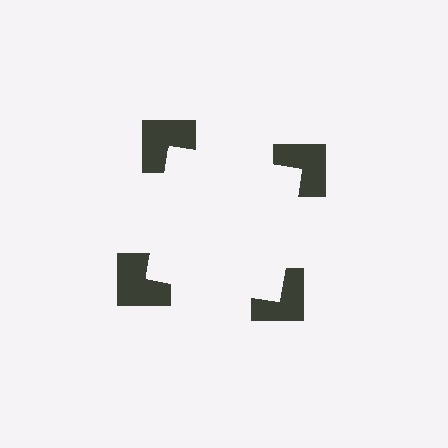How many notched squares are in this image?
There are 4 — one at each vertex of the illusory square.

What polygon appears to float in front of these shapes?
An illusory square — its edges are inferred from the aligned wedge cuts in the notched squares, not physically drawn.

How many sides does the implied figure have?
4 sides.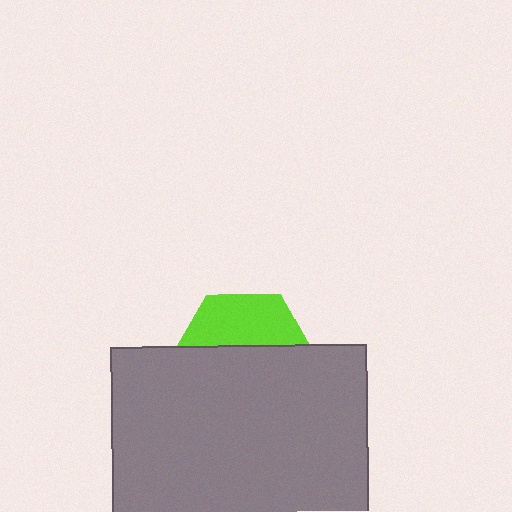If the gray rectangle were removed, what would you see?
You would see the complete lime hexagon.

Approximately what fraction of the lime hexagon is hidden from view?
Roughly 62% of the lime hexagon is hidden behind the gray rectangle.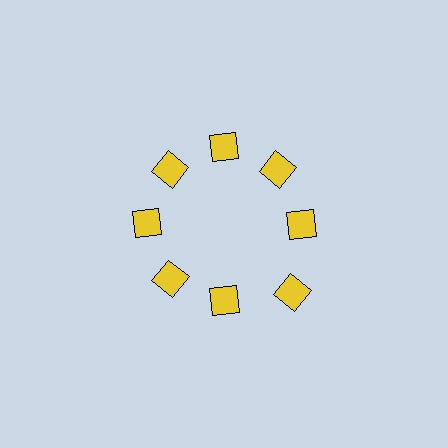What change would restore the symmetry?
The symmetry would be restored by moving it inward, back onto the ring so that all 8 diamonds sit at equal angles and equal distance from the center.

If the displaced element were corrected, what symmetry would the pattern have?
It would have 8-fold rotational symmetry — the pattern would map onto itself every 45 degrees.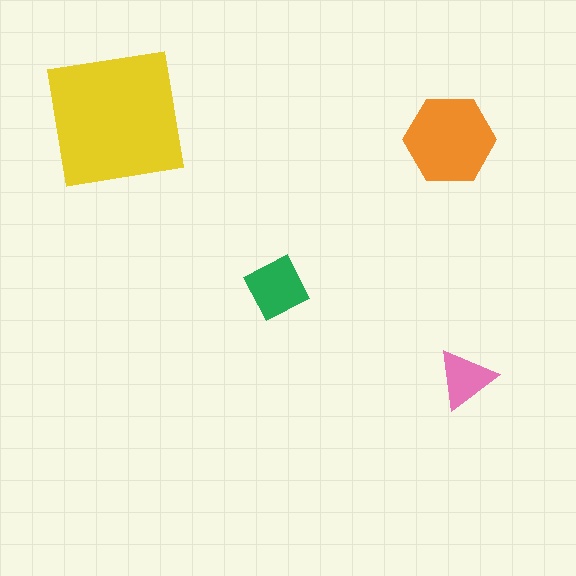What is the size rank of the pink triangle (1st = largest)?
4th.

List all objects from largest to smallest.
The yellow square, the orange hexagon, the green diamond, the pink triangle.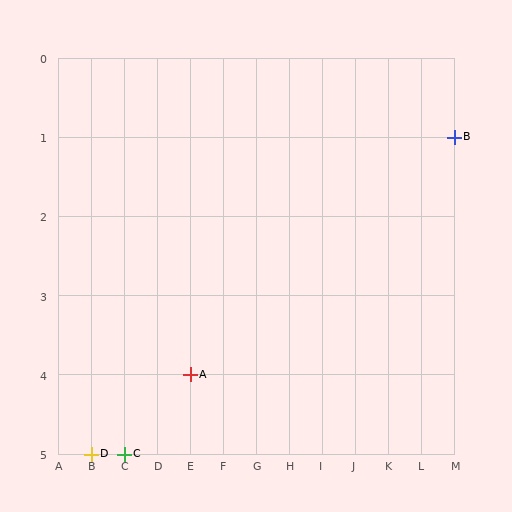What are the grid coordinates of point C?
Point C is at grid coordinates (C, 5).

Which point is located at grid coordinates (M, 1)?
Point B is at (M, 1).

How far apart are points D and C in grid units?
Points D and C are 1 column apart.